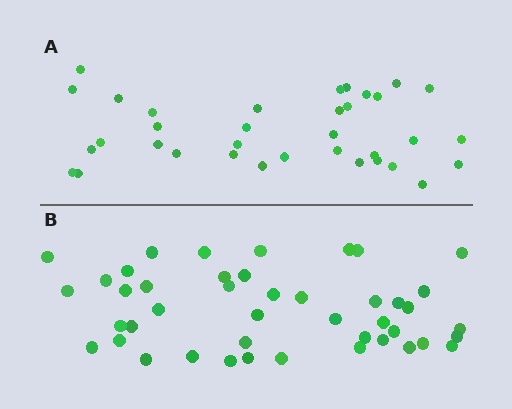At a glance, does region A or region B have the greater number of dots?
Region B (the bottom region) has more dots.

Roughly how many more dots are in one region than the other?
Region B has roughly 8 or so more dots than region A.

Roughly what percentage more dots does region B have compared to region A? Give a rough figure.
About 25% more.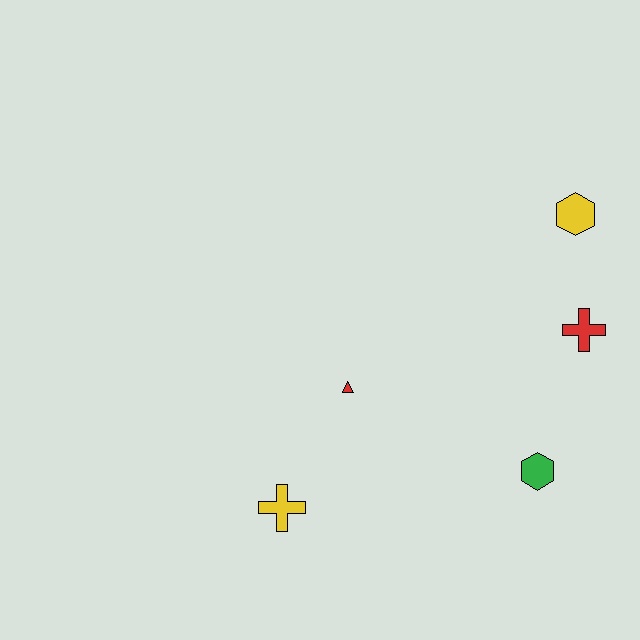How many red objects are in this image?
There are 2 red objects.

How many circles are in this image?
There are no circles.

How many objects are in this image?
There are 5 objects.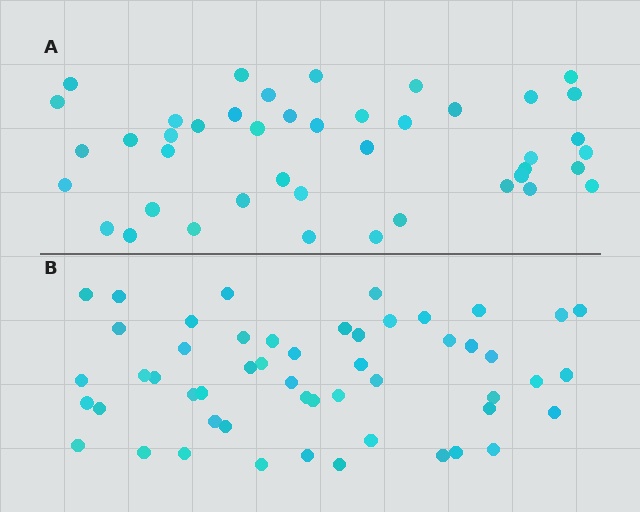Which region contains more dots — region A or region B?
Region B (the bottom region) has more dots.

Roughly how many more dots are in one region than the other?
Region B has roughly 8 or so more dots than region A.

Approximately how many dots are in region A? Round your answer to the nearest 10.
About 40 dots. (The exact count is 43, which rounds to 40.)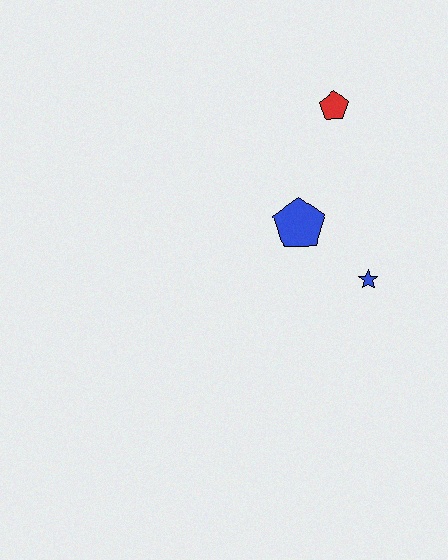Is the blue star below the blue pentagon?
Yes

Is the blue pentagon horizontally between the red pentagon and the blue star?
No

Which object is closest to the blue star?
The blue pentagon is closest to the blue star.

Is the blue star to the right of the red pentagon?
Yes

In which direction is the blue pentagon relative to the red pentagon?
The blue pentagon is below the red pentagon.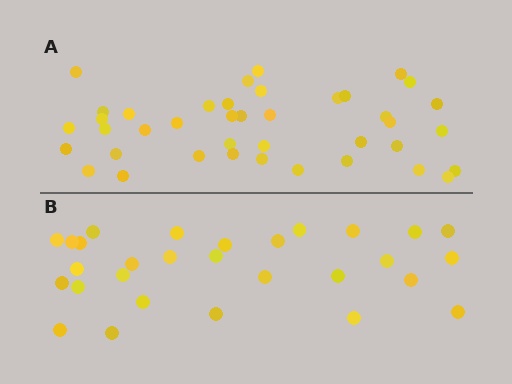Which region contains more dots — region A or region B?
Region A (the top region) has more dots.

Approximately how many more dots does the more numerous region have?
Region A has roughly 12 or so more dots than region B.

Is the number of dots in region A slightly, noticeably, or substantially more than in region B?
Region A has noticeably more, but not dramatically so. The ratio is roughly 1.4 to 1.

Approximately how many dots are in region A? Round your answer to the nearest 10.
About 40 dots.